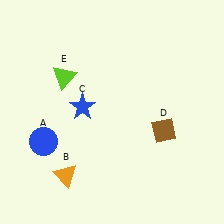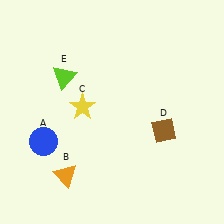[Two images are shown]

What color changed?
The star (C) changed from blue in Image 1 to yellow in Image 2.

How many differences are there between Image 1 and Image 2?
There is 1 difference between the two images.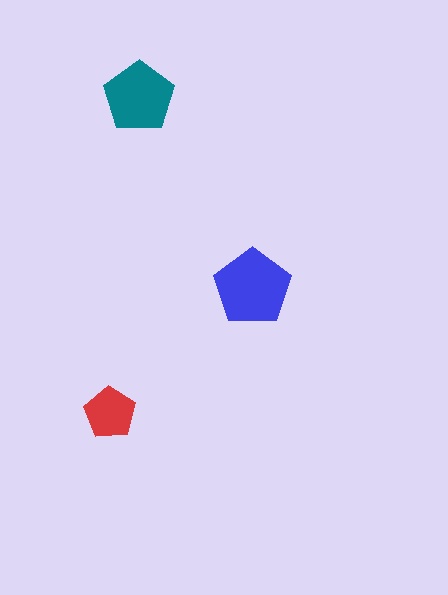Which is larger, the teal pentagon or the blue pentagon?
The blue one.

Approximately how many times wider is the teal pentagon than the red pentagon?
About 1.5 times wider.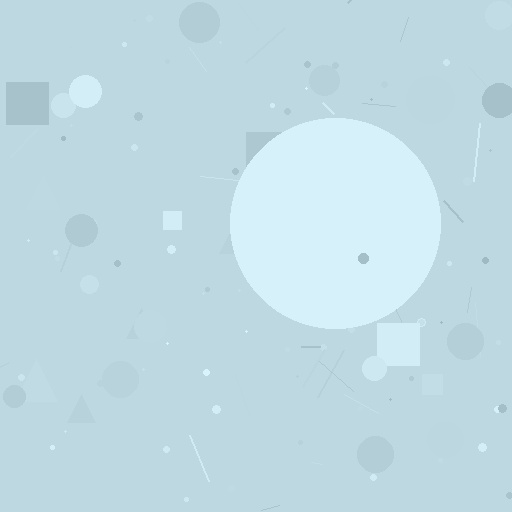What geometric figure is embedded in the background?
A circle is embedded in the background.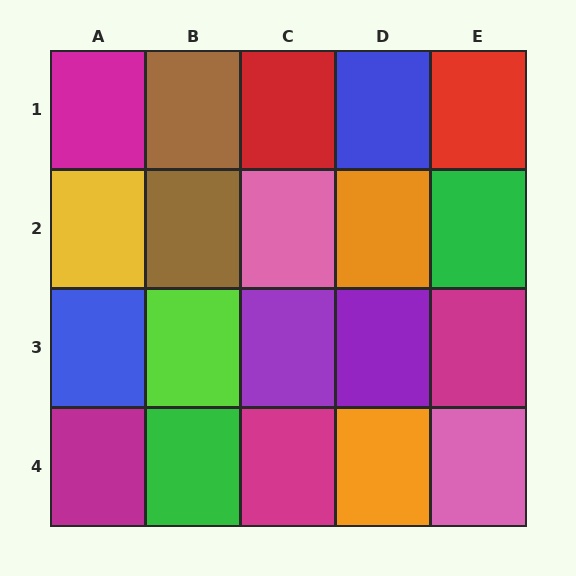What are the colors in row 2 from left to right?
Yellow, brown, pink, orange, green.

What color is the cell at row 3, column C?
Purple.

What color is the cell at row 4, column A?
Magenta.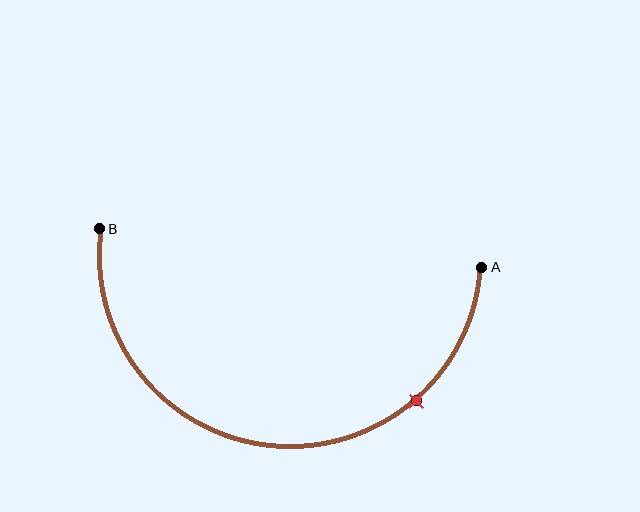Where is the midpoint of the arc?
The arc midpoint is the point on the curve farthest from the straight line joining A and B. It sits below that line.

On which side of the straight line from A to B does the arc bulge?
The arc bulges below the straight line connecting A and B.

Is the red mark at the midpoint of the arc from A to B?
No. The red mark lies on the arc but is closer to endpoint A. The arc midpoint would be at the point on the curve equidistant along the arc from both A and B.